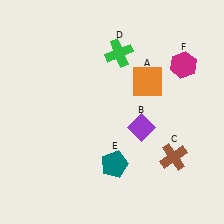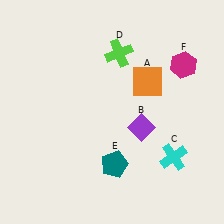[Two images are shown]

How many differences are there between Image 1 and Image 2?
There are 2 differences between the two images.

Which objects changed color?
C changed from brown to cyan. D changed from green to lime.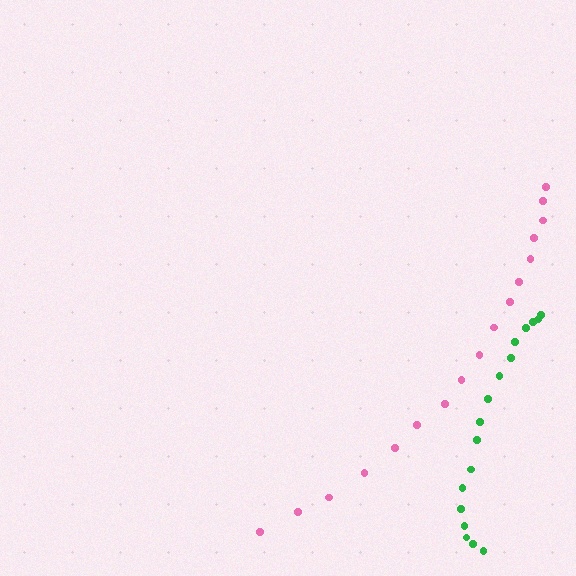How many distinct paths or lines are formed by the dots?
There are 2 distinct paths.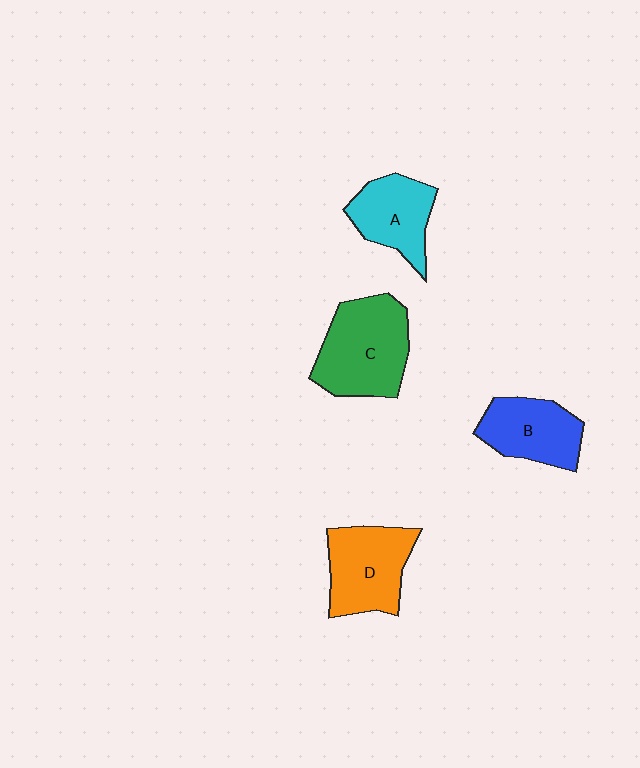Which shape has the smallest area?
Shape A (cyan).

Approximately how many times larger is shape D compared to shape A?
Approximately 1.2 times.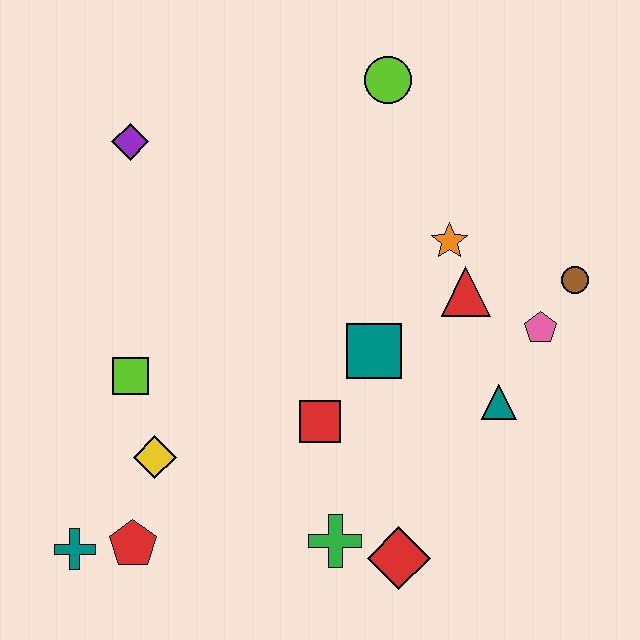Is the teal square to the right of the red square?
Yes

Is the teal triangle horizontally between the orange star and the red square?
No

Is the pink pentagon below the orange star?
Yes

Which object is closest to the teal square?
The red square is closest to the teal square.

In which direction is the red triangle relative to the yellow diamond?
The red triangle is to the right of the yellow diamond.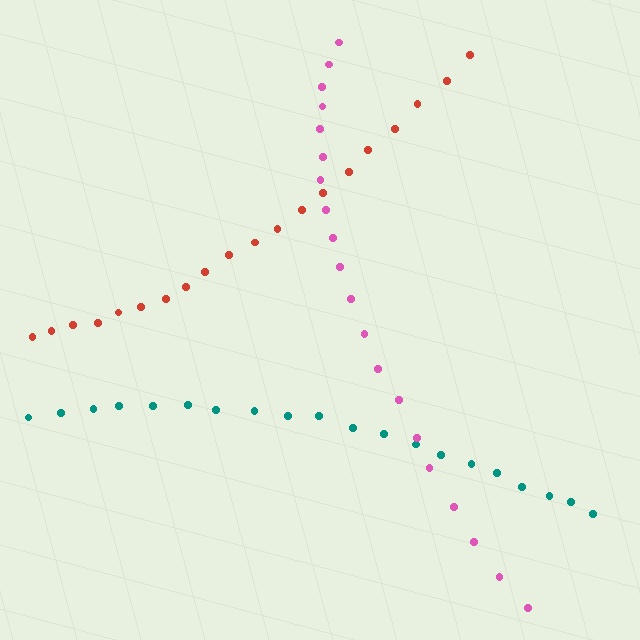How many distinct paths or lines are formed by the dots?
There are 3 distinct paths.